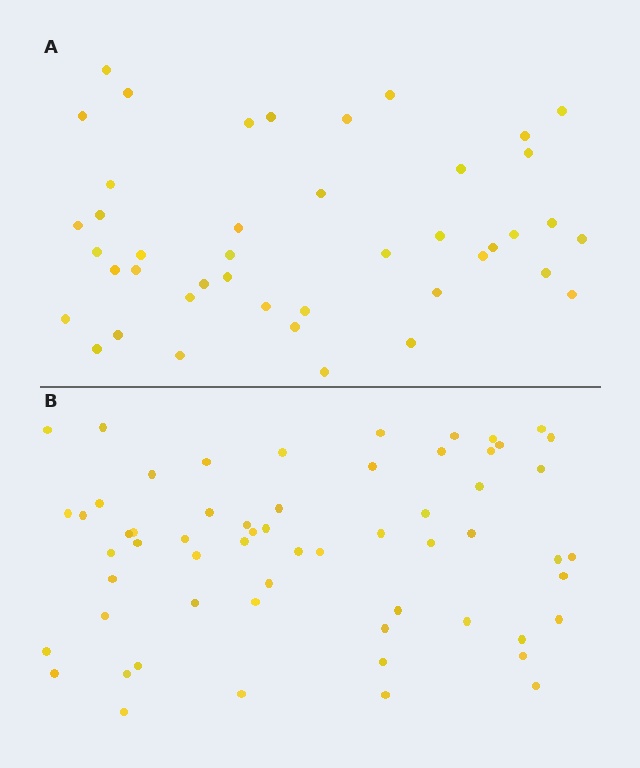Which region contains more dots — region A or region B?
Region B (the bottom region) has more dots.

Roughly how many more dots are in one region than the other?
Region B has approximately 15 more dots than region A.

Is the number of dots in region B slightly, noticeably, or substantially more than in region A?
Region B has noticeably more, but not dramatically so. The ratio is roughly 1.4 to 1.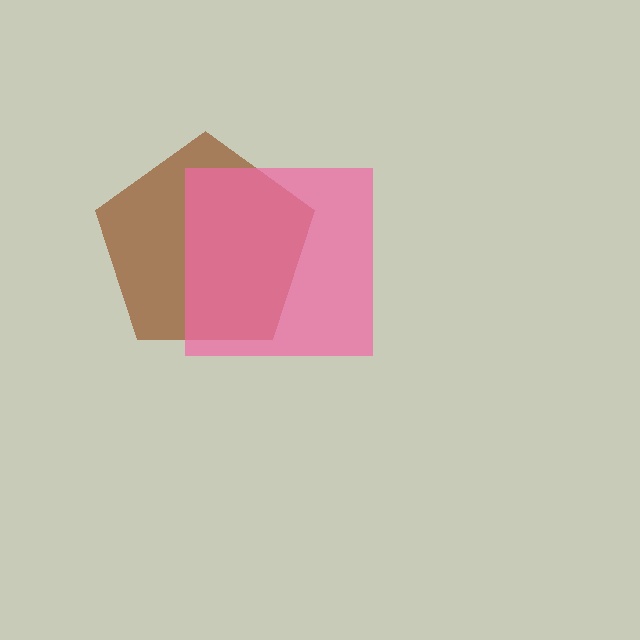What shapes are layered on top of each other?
The layered shapes are: a brown pentagon, a pink square.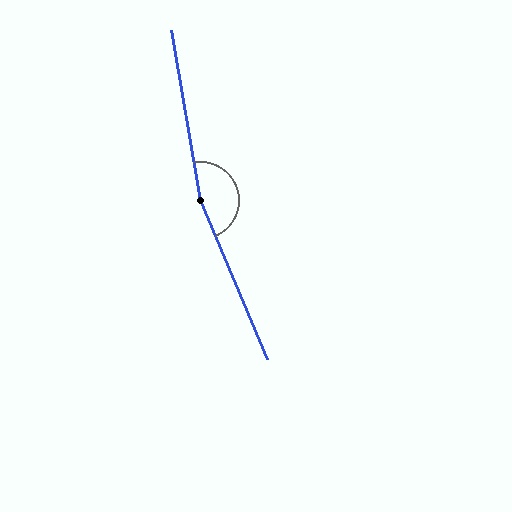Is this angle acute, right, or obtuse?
It is obtuse.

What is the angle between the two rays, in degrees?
Approximately 167 degrees.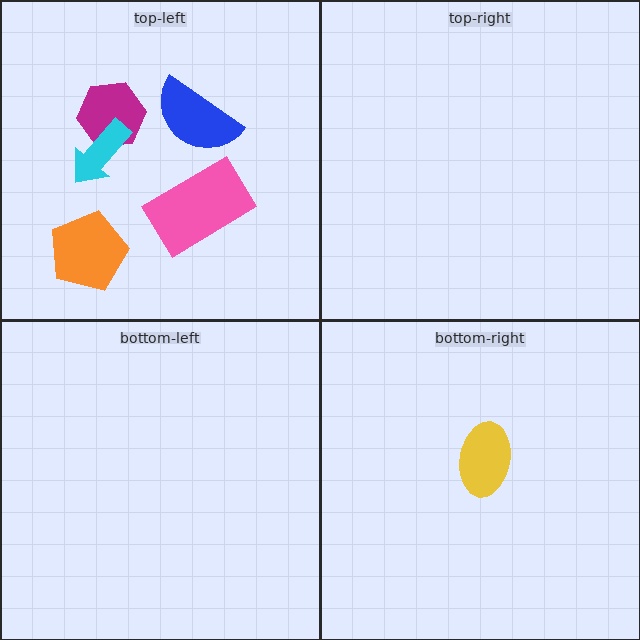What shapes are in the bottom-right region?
The yellow ellipse.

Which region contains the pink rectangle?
The top-left region.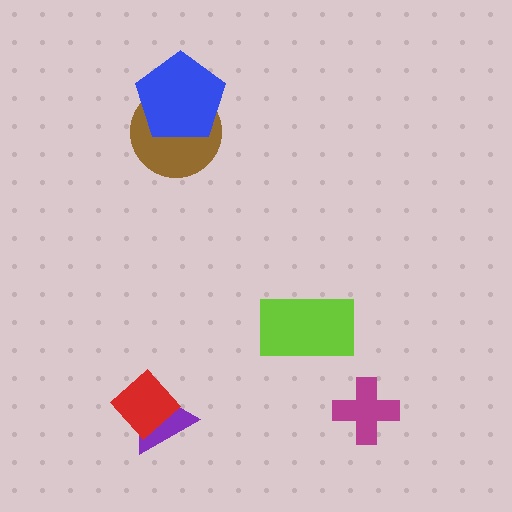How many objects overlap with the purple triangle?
1 object overlaps with the purple triangle.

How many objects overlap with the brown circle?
1 object overlaps with the brown circle.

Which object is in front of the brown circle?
The blue pentagon is in front of the brown circle.